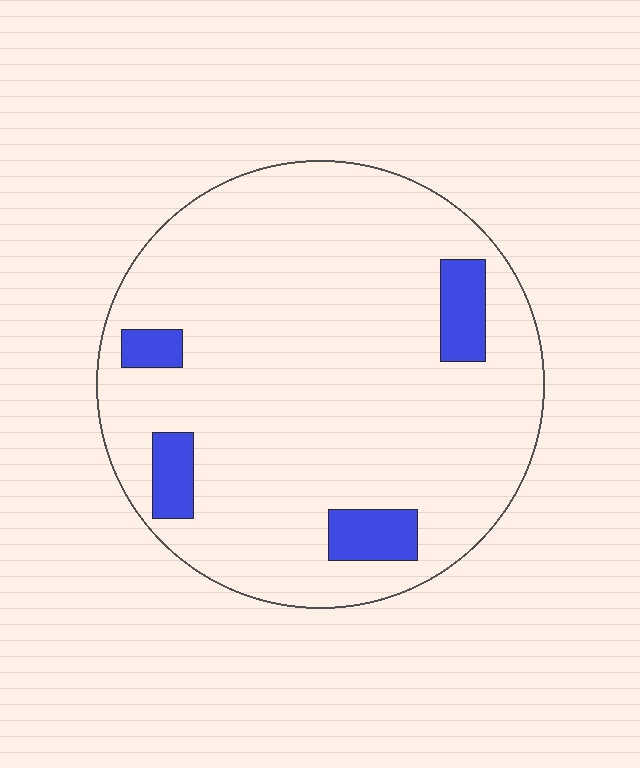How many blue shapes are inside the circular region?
4.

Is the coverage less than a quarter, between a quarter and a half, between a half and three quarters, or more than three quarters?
Less than a quarter.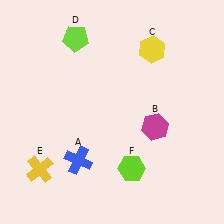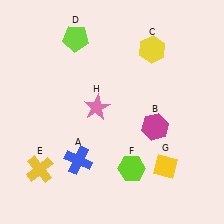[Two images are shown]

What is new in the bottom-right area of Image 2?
A yellow diamond (G) was added in the bottom-right area of Image 2.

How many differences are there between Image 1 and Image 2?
There are 2 differences between the two images.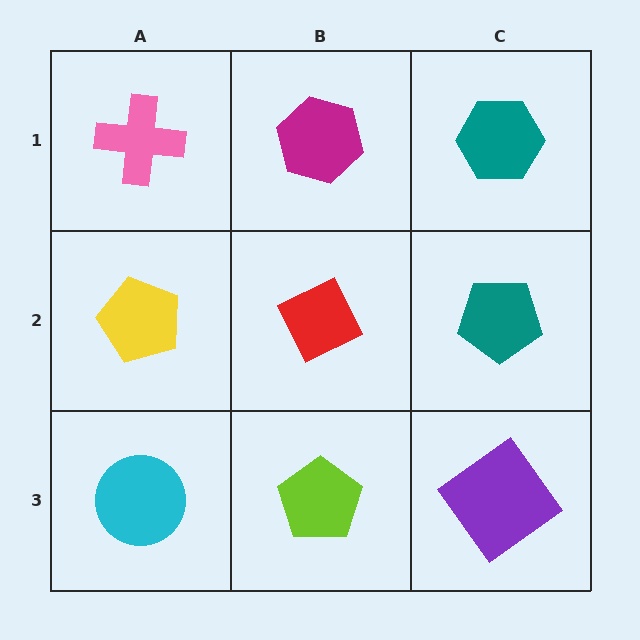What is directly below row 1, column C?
A teal pentagon.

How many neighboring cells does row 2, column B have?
4.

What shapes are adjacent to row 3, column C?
A teal pentagon (row 2, column C), a lime pentagon (row 3, column B).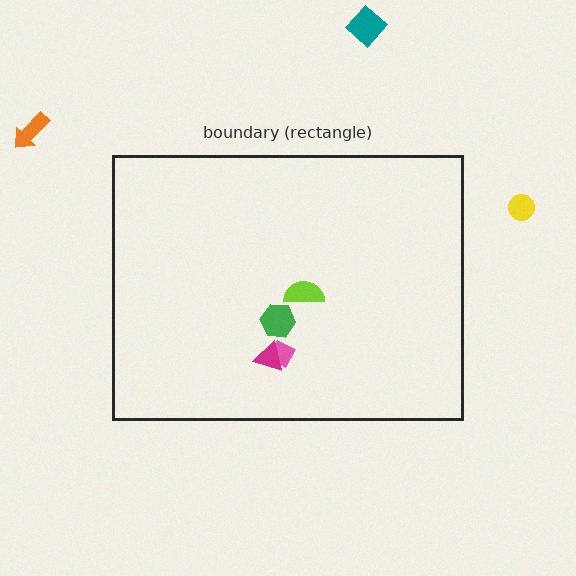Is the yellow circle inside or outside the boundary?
Outside.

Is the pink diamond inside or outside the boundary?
Inside.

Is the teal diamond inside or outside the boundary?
Outside.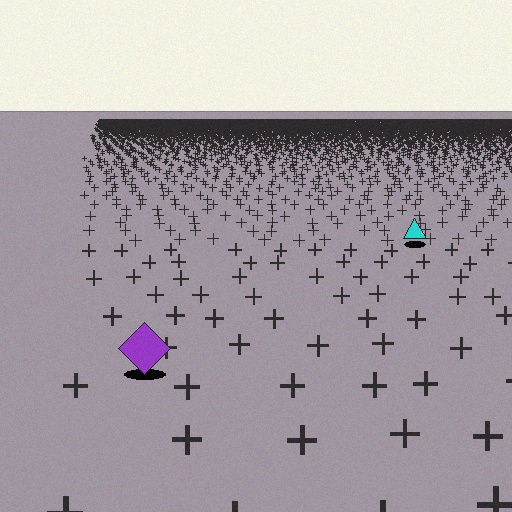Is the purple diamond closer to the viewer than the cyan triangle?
Yes. The purple diamond is closer — you can tell from the texture gradient: the ground texture is coarser near it.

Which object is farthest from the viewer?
The cyan triangle is farthest from the viewer. It appears smaller and the ground texture around it is denser.